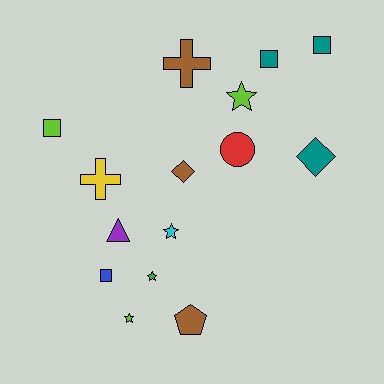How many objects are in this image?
There are 15 objects.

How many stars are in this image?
There are 4 stars.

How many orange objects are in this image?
There are no orange objects.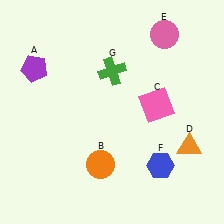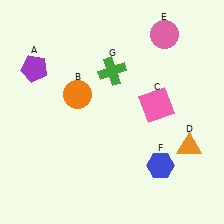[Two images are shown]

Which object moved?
The orange circle (B) moved up.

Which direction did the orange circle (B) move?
The orange circle (B) moved up.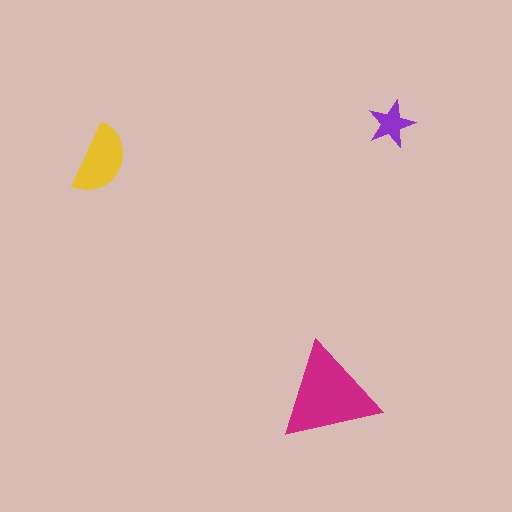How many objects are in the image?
There are 3 objects in the image.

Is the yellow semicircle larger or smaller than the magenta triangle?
Smaller.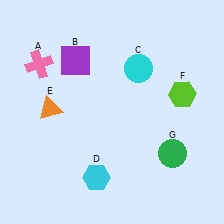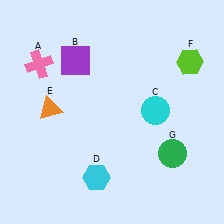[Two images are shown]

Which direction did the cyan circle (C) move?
The cyan circle (C) moved down.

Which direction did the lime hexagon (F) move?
The lime hexagon (F) moved up.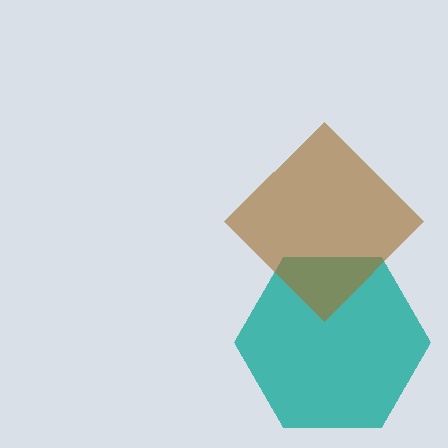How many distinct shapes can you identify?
There are 2 distinct shapes: a teal hexagon, a brown diamond.